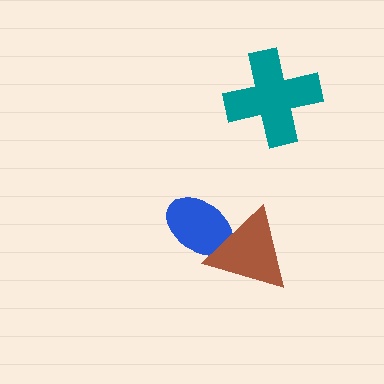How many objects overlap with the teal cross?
0 objects overlap with the teal cross.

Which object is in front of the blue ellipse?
The brown triangle is in front of the blue ellipse.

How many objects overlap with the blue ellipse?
1 object overlaps with the blue ellipse.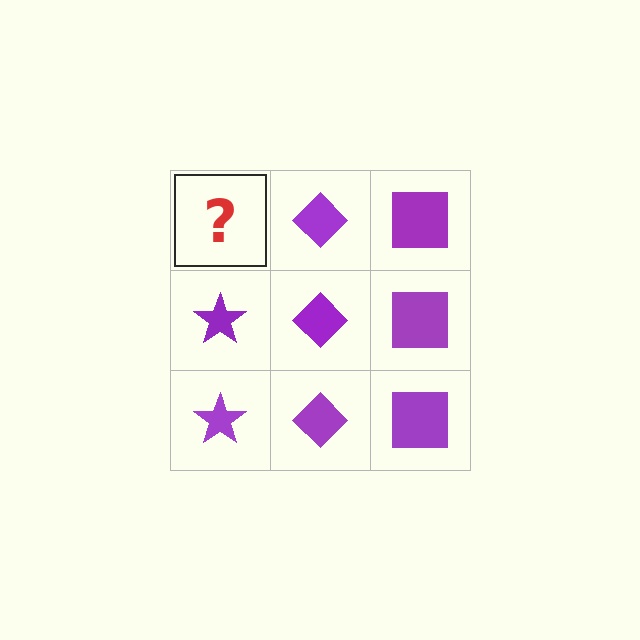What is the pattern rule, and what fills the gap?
The rule is that each column has a consistent shape. The gap should be filled with a purple star.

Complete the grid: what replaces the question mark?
The question mark should be replaced with a purple star.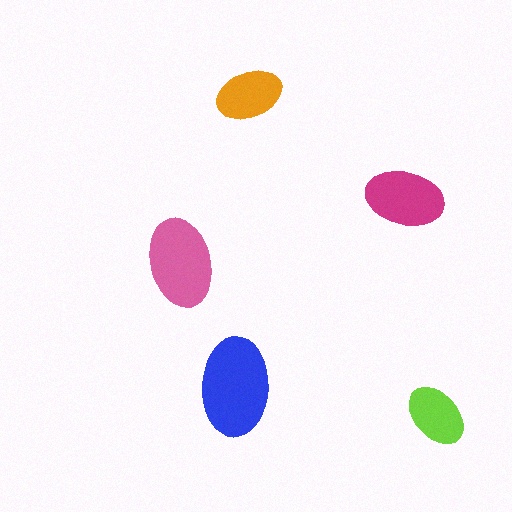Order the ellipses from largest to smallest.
the blue one, the pink one, the magenta one, the orange one, the lime one.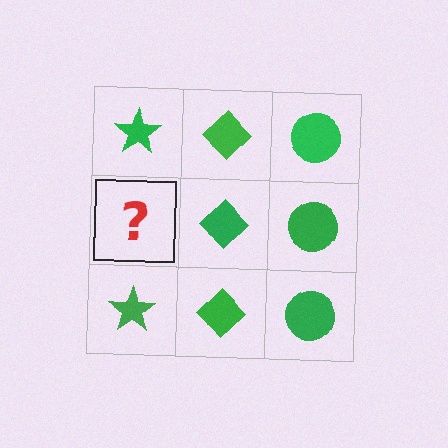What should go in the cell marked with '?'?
The missing cell should contain a green star.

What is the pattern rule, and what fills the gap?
The rule is that each column has a consistent shape. The gap should be filled with a green star.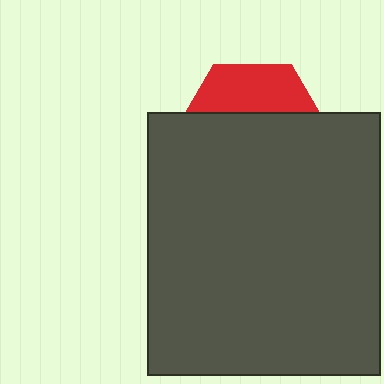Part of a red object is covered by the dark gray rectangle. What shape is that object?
It is a hexagon.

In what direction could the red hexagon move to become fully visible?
The red hexagon could move up. That would shift it out from behind the dark gray rectangle entirely.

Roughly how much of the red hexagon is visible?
A small part of it is visible (roughly 32%).